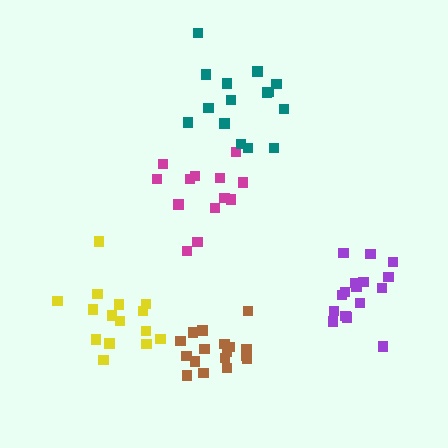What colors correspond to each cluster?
The clusters are colored: magenta, yellow, brown, purple, teal.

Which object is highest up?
The teal cluster is topmost.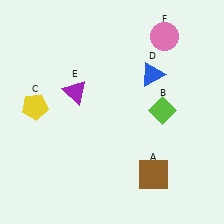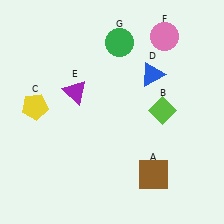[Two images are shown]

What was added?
A green circle (G) was added in Image 2.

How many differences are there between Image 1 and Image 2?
There is 1 difference between the two images.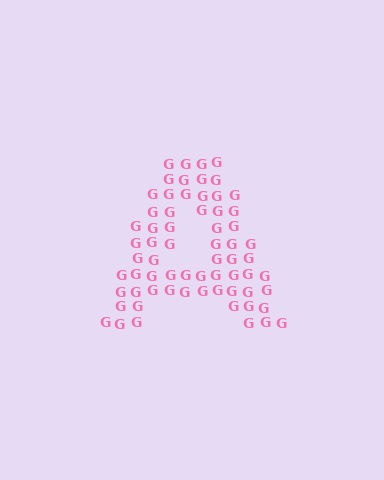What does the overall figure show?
The overall figure shows the letter A.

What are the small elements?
The small elements are letter G's.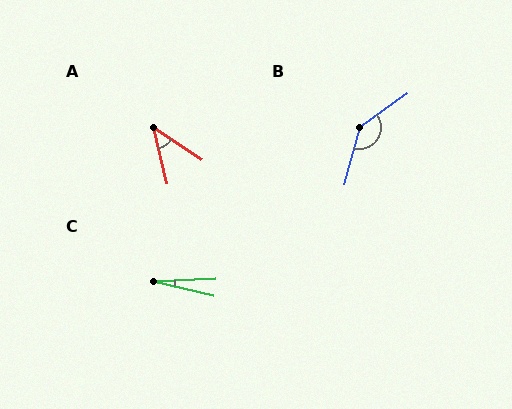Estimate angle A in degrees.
Approximately 43 degrees.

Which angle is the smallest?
C, at approximately 17 degrees.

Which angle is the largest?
B, at approximately 141 degrees.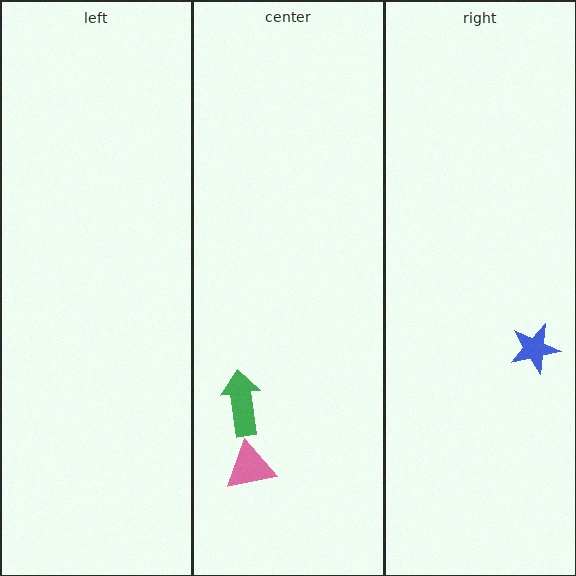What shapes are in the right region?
The blue star.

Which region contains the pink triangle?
The center region.